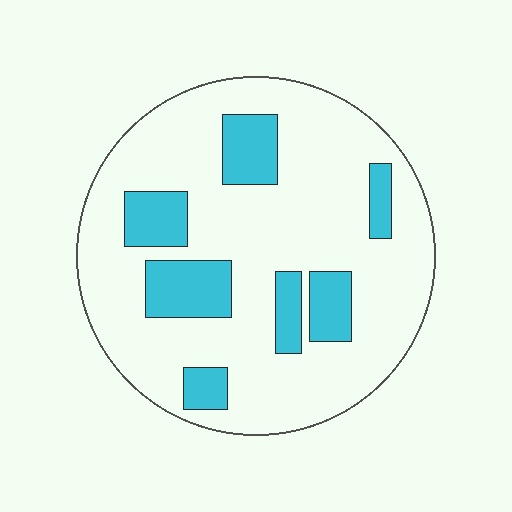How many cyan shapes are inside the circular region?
7.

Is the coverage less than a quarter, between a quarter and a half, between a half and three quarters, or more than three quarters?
Less than a quarter.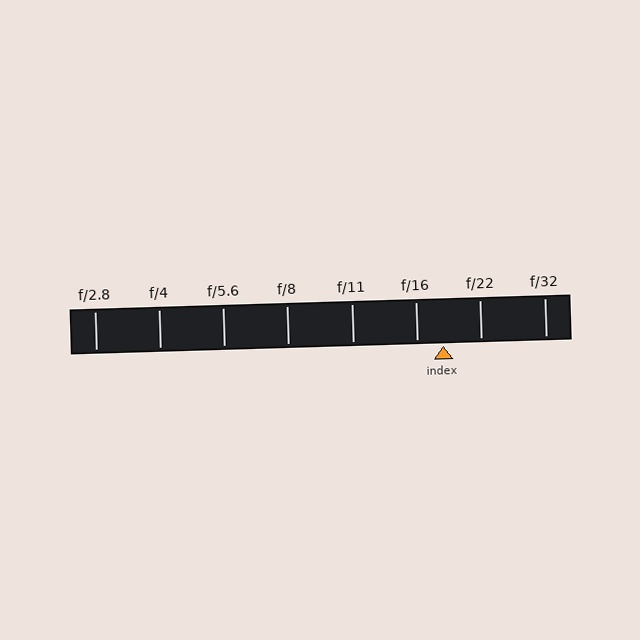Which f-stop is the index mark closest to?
The index mark is closest to f/16.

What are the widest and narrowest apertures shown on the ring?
The widest aperture shown is f/2.8 and the narrowest is f/32.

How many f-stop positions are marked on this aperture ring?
There are 8 f-stop positions marked.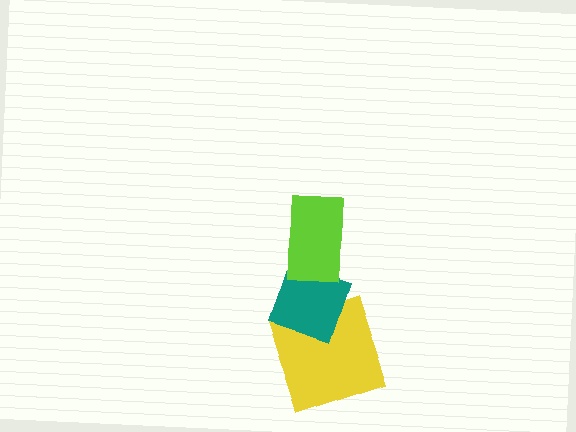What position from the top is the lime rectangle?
The lime rectangle is 1st from the top.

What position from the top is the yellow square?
The yellow square is 3rd from the top.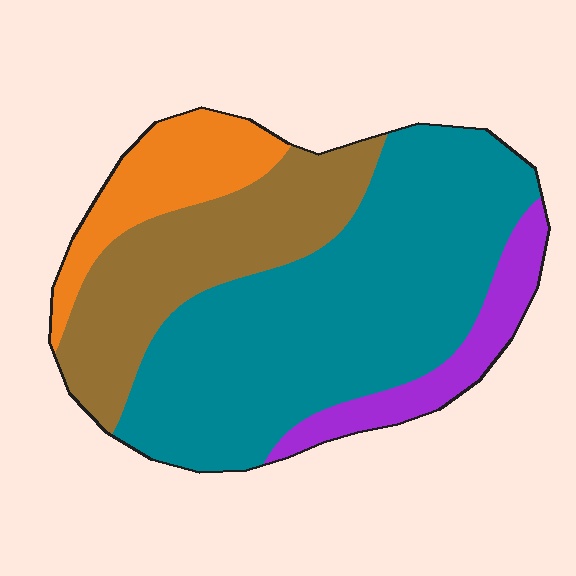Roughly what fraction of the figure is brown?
Brown covers 25% of the figure.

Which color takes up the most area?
Teal, at roughly 55%.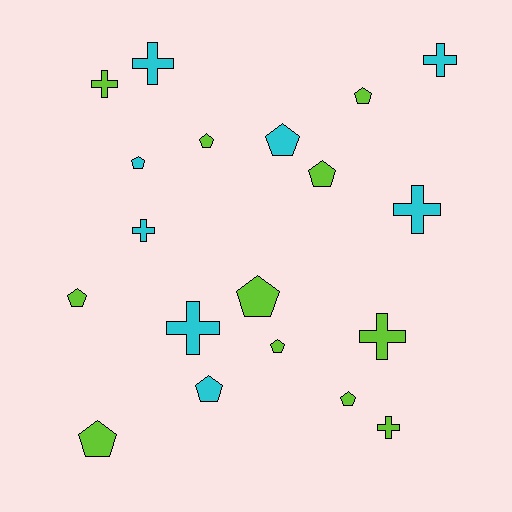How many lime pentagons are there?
There are 8 lime pentagons.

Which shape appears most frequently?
Pentagon, with 11 objects.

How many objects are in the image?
There are 19 objects.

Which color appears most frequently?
Lime, with 11 objects.